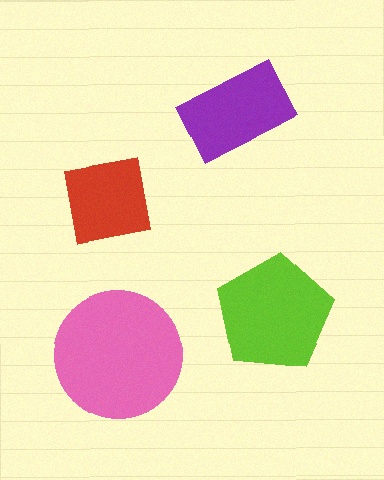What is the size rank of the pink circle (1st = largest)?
1st.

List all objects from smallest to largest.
The red square, the purple rectangle, the lime pentagon, the pink circle.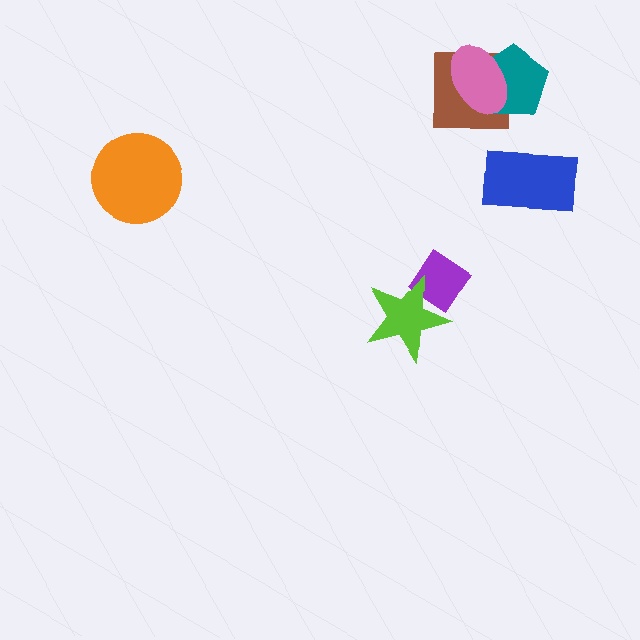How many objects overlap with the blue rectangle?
0 objects overlap with the blue rectangle.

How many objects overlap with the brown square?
2 objects overlap with the brown square.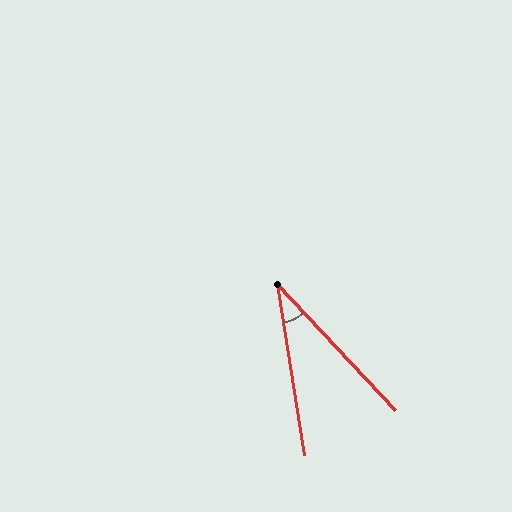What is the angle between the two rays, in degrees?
Approximately 34 degrees.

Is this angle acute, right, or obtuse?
It is acute.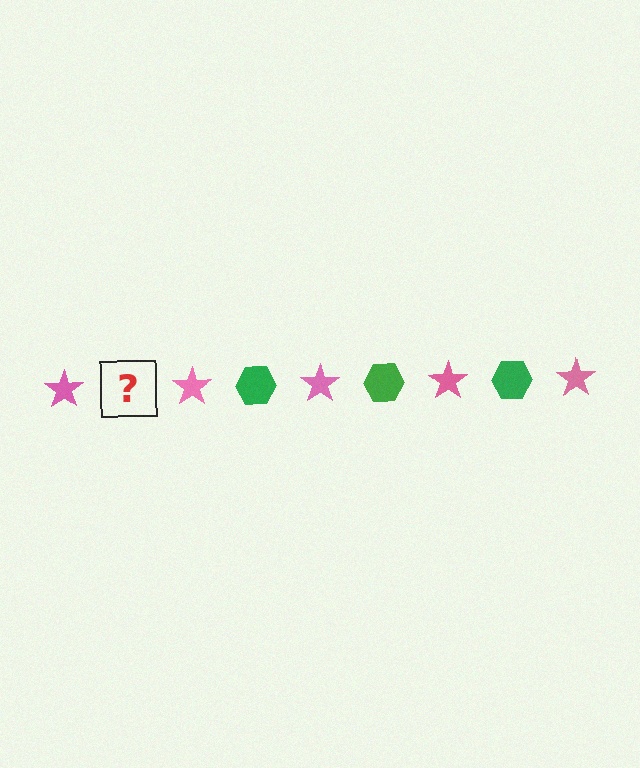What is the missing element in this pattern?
The missing element is a green hexagon.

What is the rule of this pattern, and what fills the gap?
The rule is that the pattern alternates between pink star and green hexagon. The gap should be filled with a green hexagon.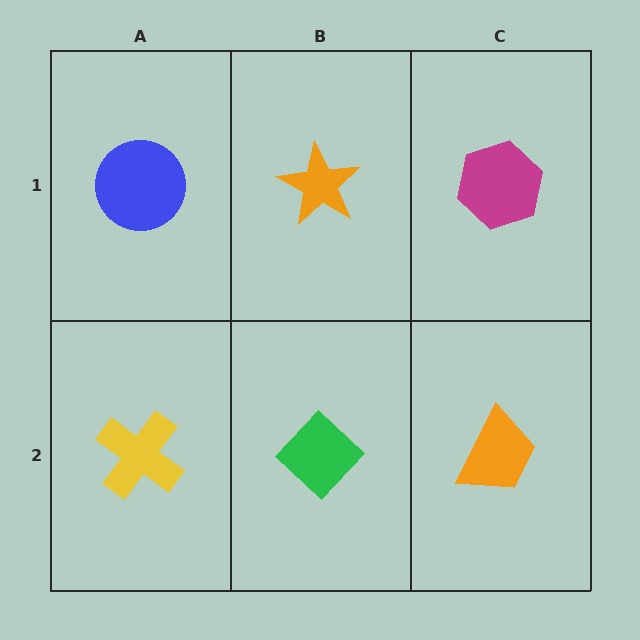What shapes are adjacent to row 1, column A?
A yellow cross (row 2, column A), an orange star (row 1, column B).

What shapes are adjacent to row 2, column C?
A magenta hexagon (row 1, column C), a green diamond (row 2, column B).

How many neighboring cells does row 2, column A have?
2.